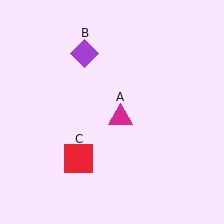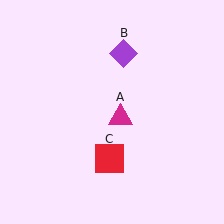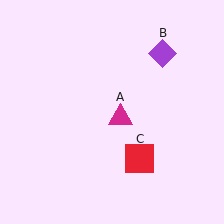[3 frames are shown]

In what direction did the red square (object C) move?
The red square (object C) moved right.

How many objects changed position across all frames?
2 objects changed position: purple diamond (object B), red square (object C).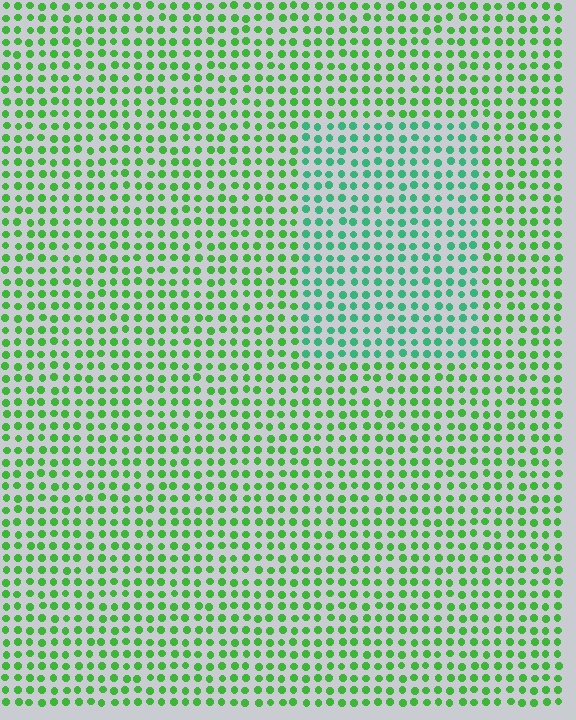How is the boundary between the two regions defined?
The boundary is defined purely by a slight shift in hue (about 36 degrees). Spacing, size, and orientation are identical on both sides.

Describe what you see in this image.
The image is filled with small green elements in a uniform arrangement. A rectangle-shaped region is visible where the elements are tinted to a slightly different hue, forming a subtle color boundary.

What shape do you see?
I see a rectangle.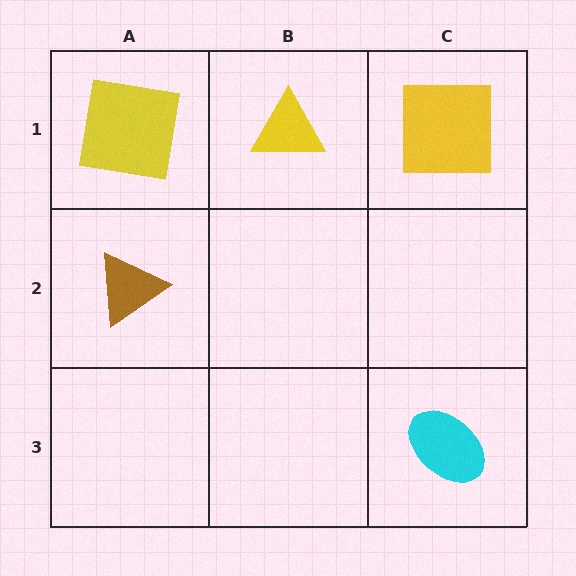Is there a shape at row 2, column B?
No, that cell is empty.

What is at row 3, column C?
A cyan ellipse.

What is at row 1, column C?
A yellow square.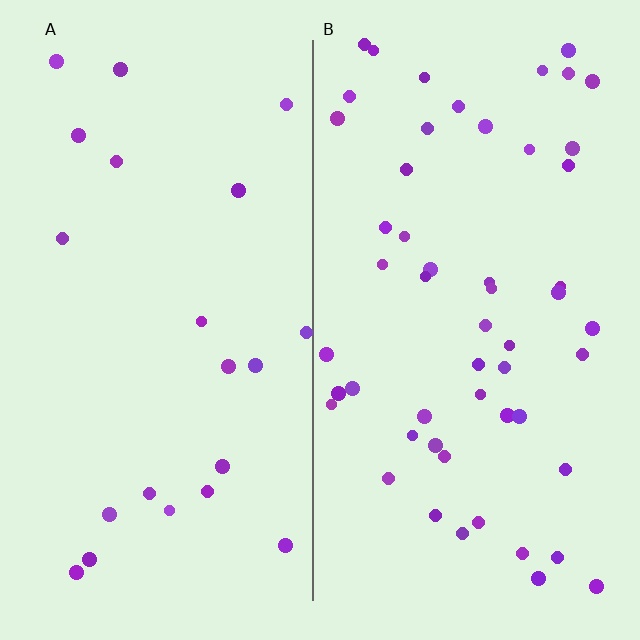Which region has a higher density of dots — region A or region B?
B (the right).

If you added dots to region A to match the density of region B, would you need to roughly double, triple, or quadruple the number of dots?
Approximately triple.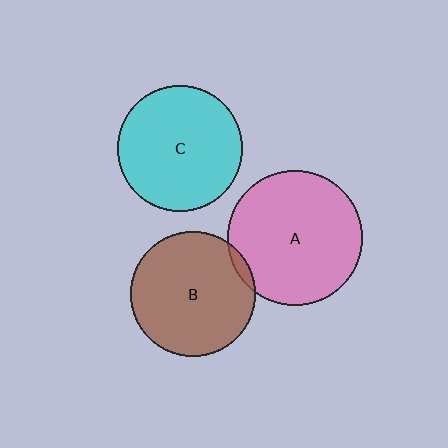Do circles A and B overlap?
Yes.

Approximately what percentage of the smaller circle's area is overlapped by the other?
Approximately 5%.